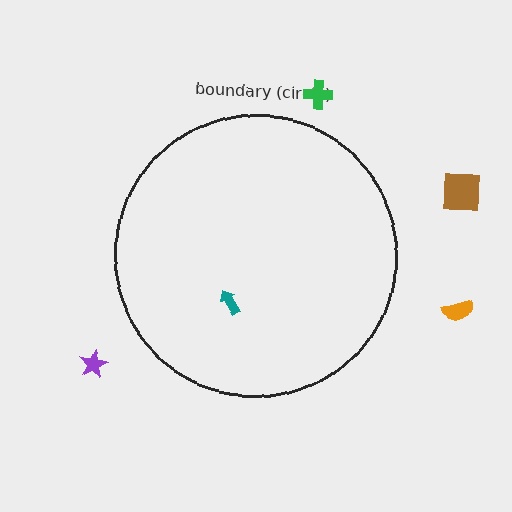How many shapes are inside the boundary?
1 inside, 4 outside.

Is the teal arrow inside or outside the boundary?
Inside.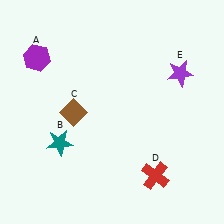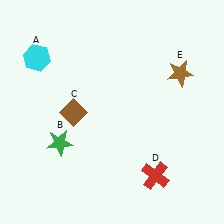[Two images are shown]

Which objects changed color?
A changed from purple to cyan. B changed from teal to green. E changed from purple to brown.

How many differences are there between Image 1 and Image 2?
There are 3 differences between the two images.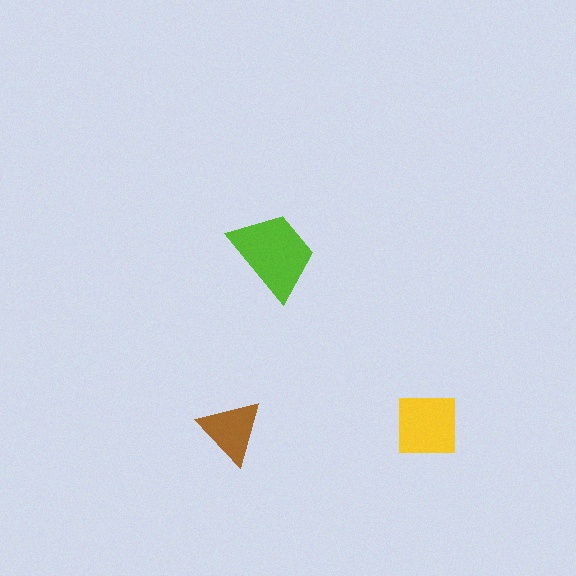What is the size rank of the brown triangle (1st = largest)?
3rd.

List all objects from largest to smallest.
The lime trapezoid, the yellow square, the brown triangle.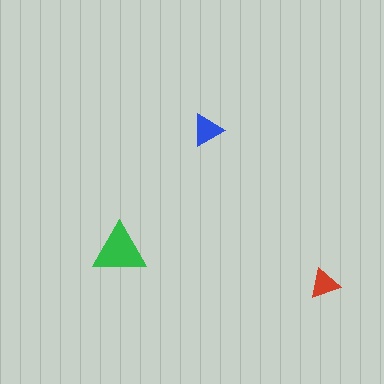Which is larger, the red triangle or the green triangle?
The green one.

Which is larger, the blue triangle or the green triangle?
The green one.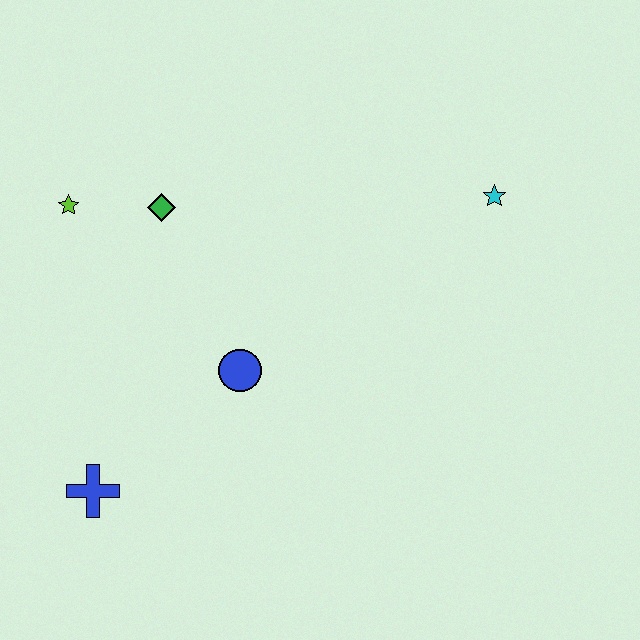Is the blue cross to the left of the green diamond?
Yes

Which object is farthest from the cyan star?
The blue cross is farthest from the cyan star.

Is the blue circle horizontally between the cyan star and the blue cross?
Yes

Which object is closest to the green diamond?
The lime star is closest to the green diamond.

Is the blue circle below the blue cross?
No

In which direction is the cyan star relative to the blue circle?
The cyan star is to the right of the blue circle.